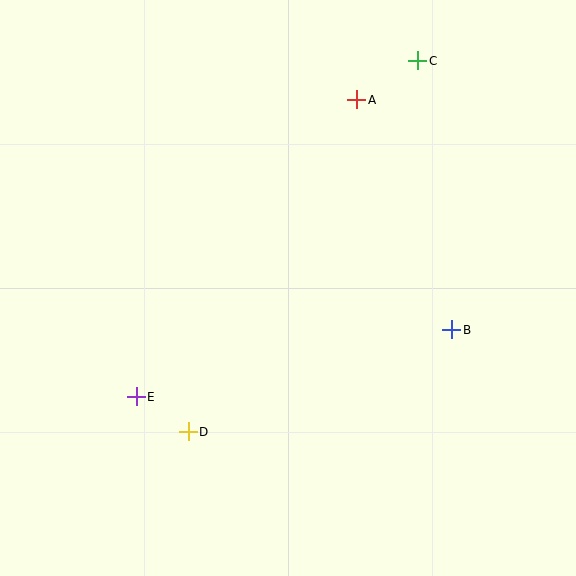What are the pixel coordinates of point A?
Point A is at (357, 100).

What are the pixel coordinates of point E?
Point E is at (136, 397).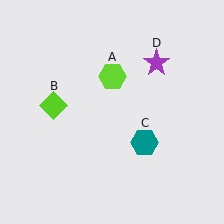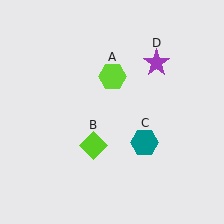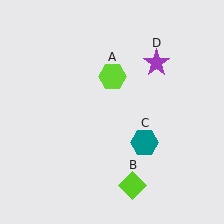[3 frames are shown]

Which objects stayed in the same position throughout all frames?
Lime hexagon (object A) and teal hexagon (object C) and purple star (object D) remained stationary.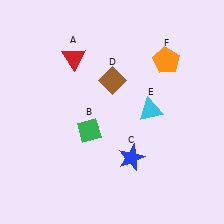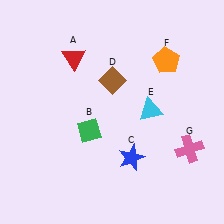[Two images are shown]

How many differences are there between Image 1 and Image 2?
There is 1 difference between the two images.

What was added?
A pink cross (G) was added in Image 2.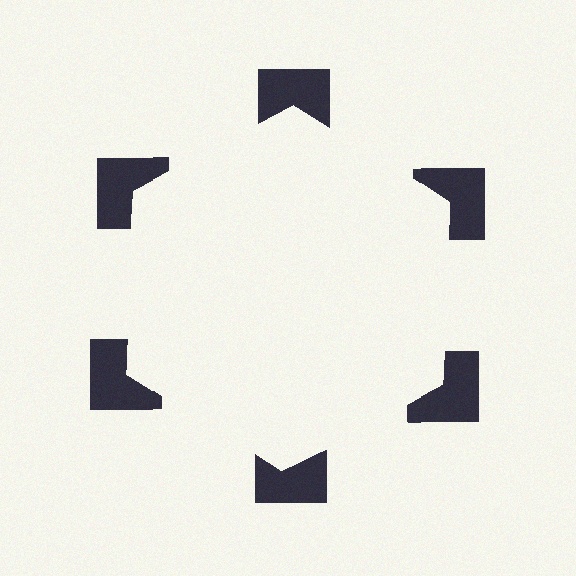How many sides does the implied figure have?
6 sides.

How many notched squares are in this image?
There are 6 — one at each vertex of the illusory hexagon.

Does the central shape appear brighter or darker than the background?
It typically appears slightly brighter than the background, even though no actual brightness change is drawn.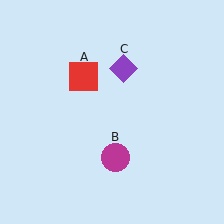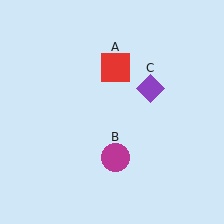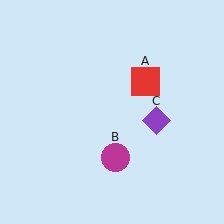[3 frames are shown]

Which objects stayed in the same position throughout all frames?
Magenta circle (object B) remained stationary.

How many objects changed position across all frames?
2 objects changed position: red square (object A), purple diamond (object C).